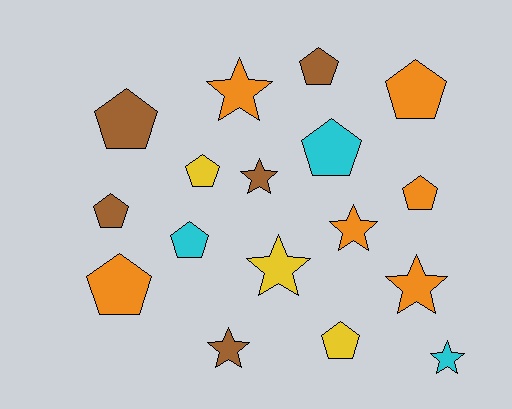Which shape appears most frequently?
Pentagon, with 10 objects.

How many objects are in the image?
There are 17 objects.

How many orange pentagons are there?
There are 3 orange pentagons.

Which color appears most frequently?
Orange, with 6 objects.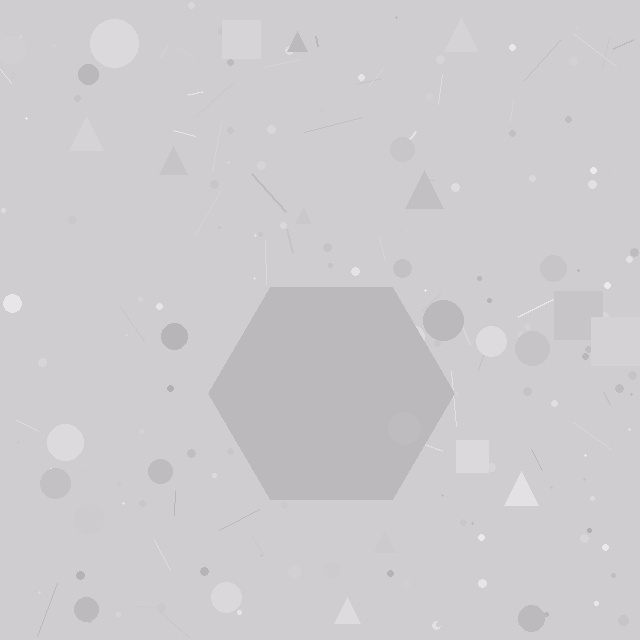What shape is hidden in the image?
A hexagon is hidden in the image.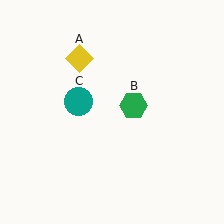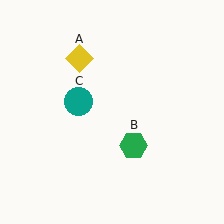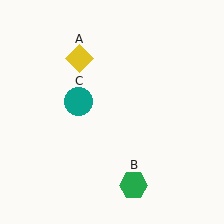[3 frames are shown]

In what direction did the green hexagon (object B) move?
The green hexagon (object B) moved down.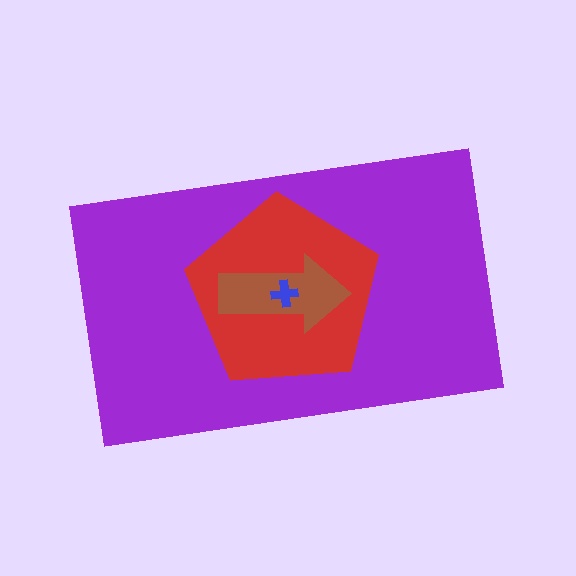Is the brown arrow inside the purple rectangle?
Yes.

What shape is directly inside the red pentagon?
The brown arrow.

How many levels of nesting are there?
4.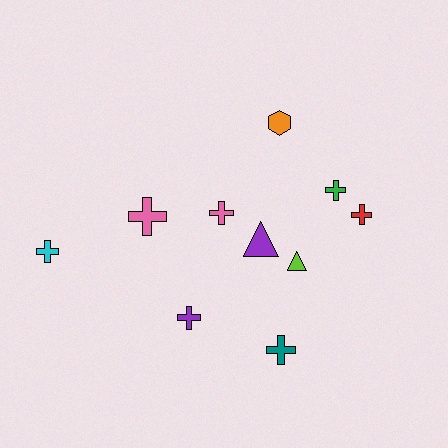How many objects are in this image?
There are 10 objects.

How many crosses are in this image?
There are 7 crosses.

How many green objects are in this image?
There is 1 green object.